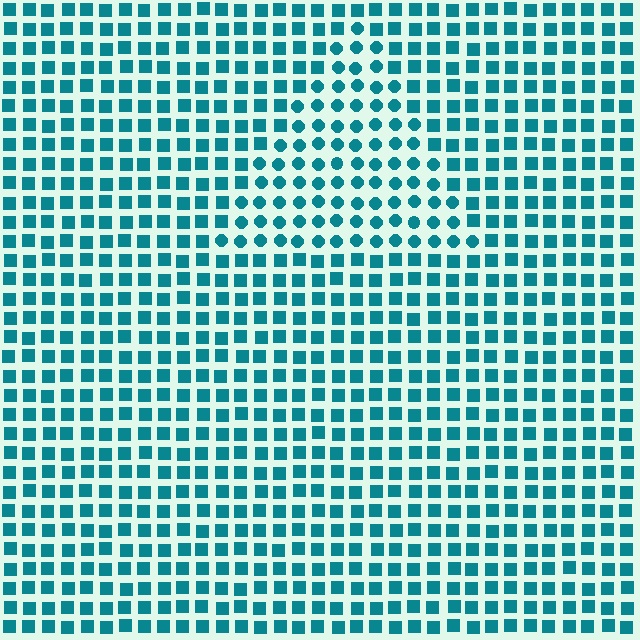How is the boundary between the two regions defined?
The boundary is defined by a change in element shape: circles inside vs. squares outside. All elements share the same color and spacing.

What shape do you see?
I see a triangle.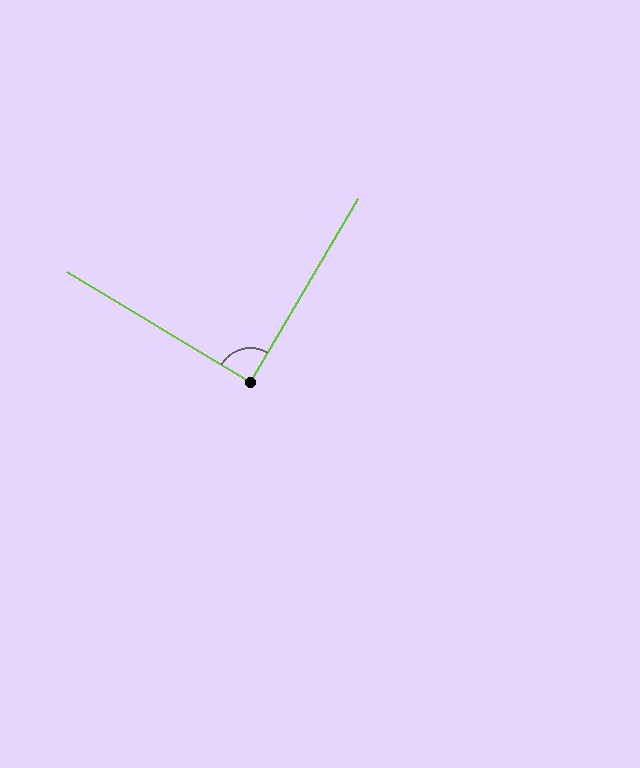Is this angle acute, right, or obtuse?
It is approximately a right angle.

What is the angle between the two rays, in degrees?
Approximately 90 degrees.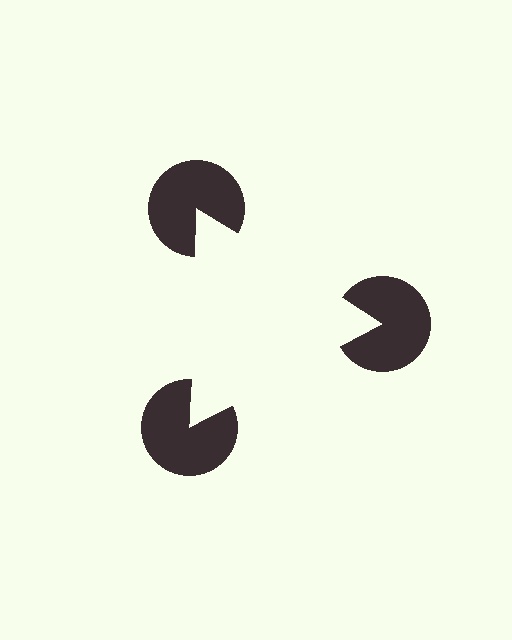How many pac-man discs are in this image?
There are 3 — one at each vertex of the illusory triangle.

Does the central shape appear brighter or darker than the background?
It typically appears slightly brighter than the background, even though no actual brightness change is drawn.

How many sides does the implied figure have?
3 sides.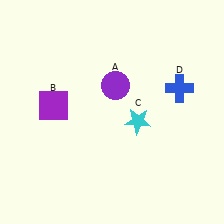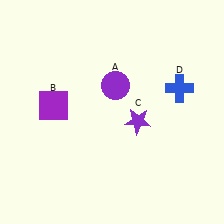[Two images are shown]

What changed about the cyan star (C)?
In Image 1, C is cyan. In Image 2, it changed to purple.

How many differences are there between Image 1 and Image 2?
There is 1 difference between the two images.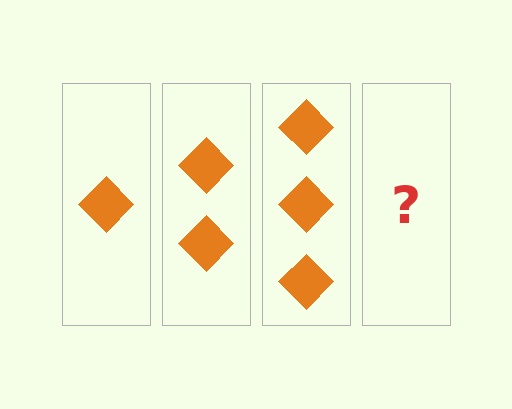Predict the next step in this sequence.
The next step is 4 diamonds.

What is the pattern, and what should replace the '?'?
The pattern is that each step adds one more diamond. The '?' should be 4 diamonds.